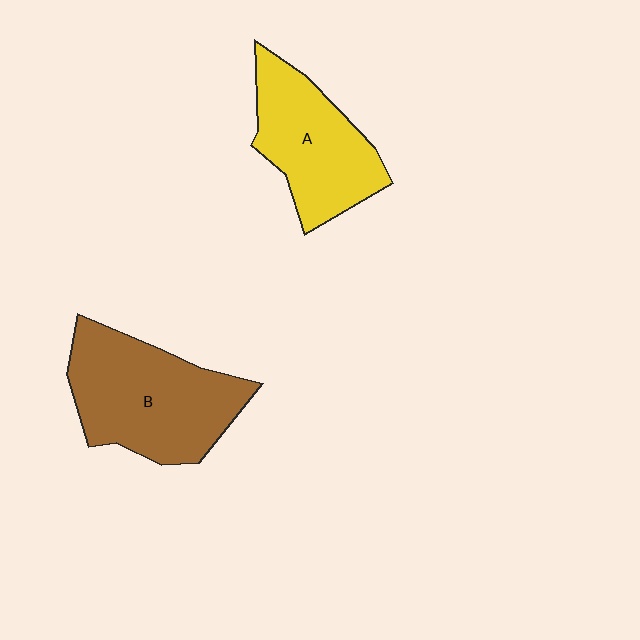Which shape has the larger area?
Shape B (brown).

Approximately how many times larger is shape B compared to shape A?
Approximately 1.3 times.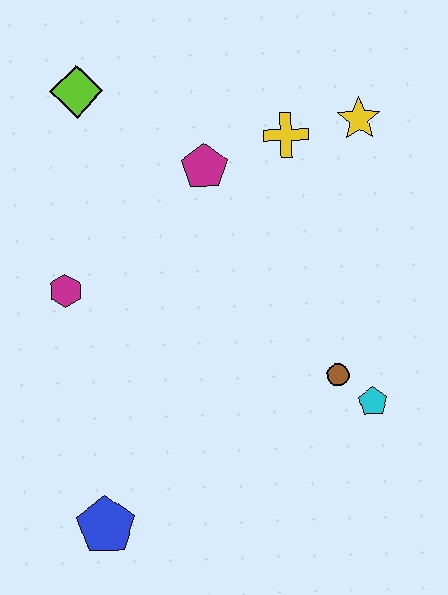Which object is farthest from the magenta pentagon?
The blue pentagon is farthest from the magenta pentagon.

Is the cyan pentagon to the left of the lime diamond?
No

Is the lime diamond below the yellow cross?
No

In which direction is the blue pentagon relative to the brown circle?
The blue pentagon is to the left of the brown circle.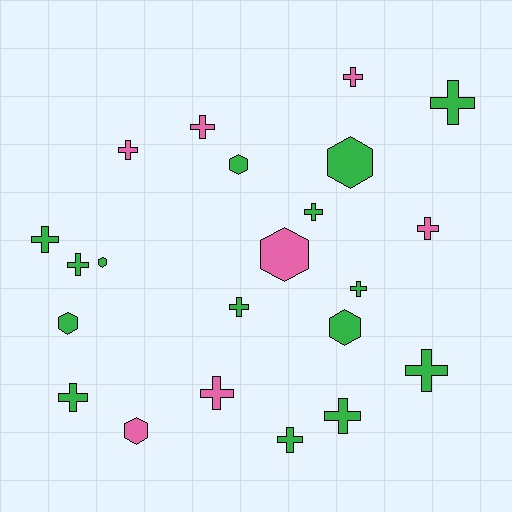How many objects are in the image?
There are 22 objects.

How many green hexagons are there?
There are 5 green hexagons.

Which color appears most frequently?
Green, with 15 objects.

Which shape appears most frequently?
Cross, with 15 objects.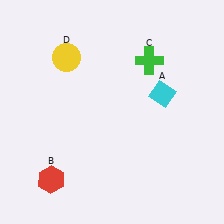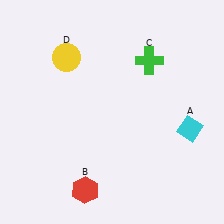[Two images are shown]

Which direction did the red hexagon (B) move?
The red hexagon (B) moved right.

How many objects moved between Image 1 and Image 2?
2 objects moved between the two images.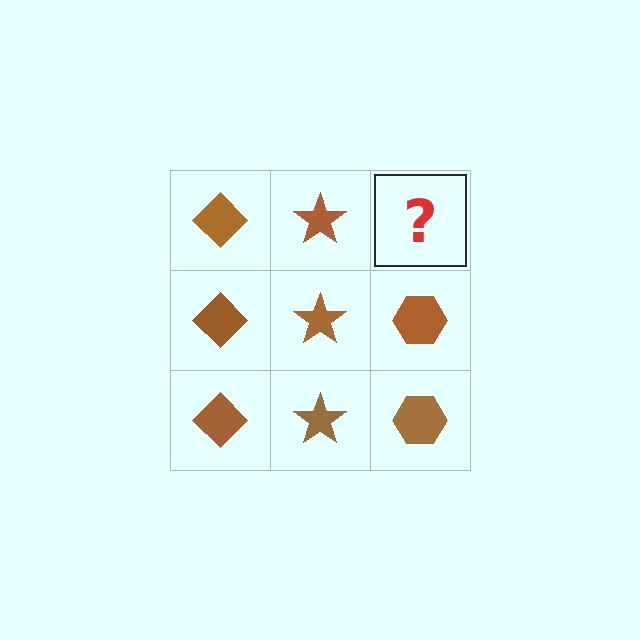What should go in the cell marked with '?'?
The missing cell should contain a brown hexagon.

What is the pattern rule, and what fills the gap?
The rule is that each column has a consistent shape. The gap should be filled with a brown hexagon.